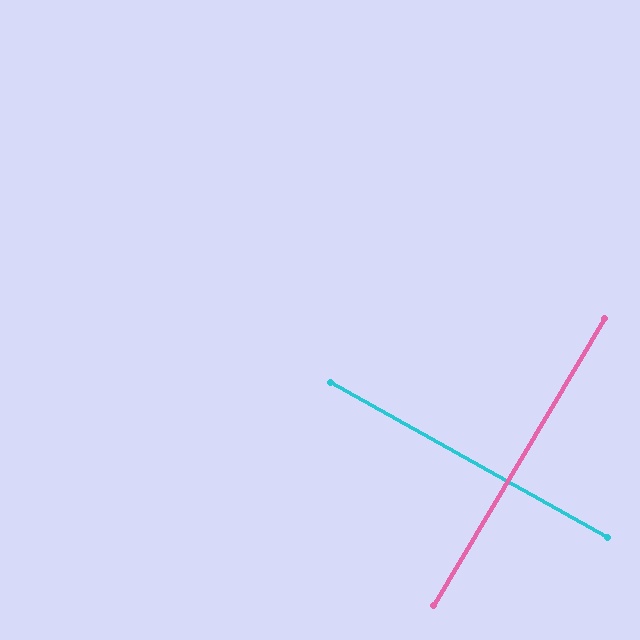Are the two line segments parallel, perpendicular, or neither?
Perpendicular — they meet at approximately 88°.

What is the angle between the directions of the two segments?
Approximately 88 degrees.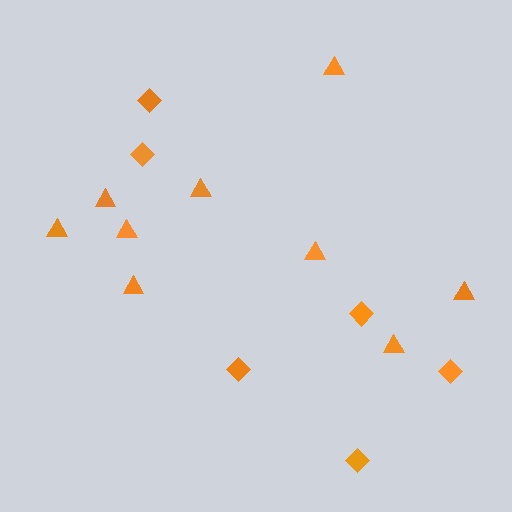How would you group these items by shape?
There are 2 groups: one group of triangles (9) and one group of diamonds (6).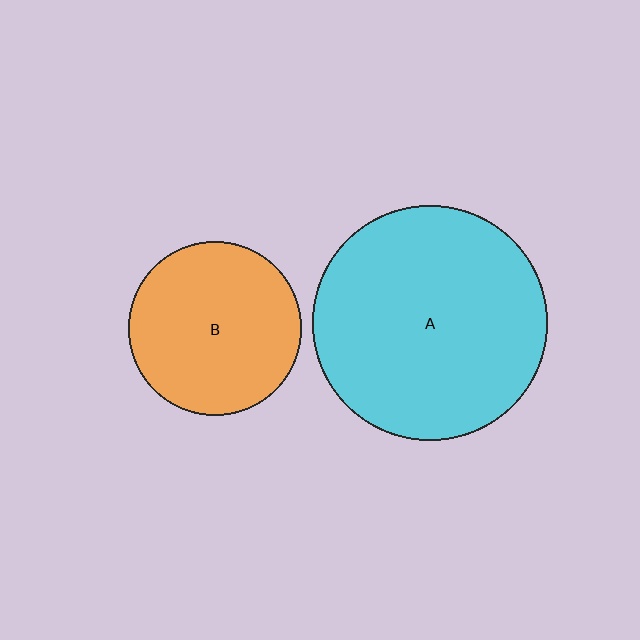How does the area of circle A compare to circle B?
Approximately 1.8 times.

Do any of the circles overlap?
No, none of the circles overlap.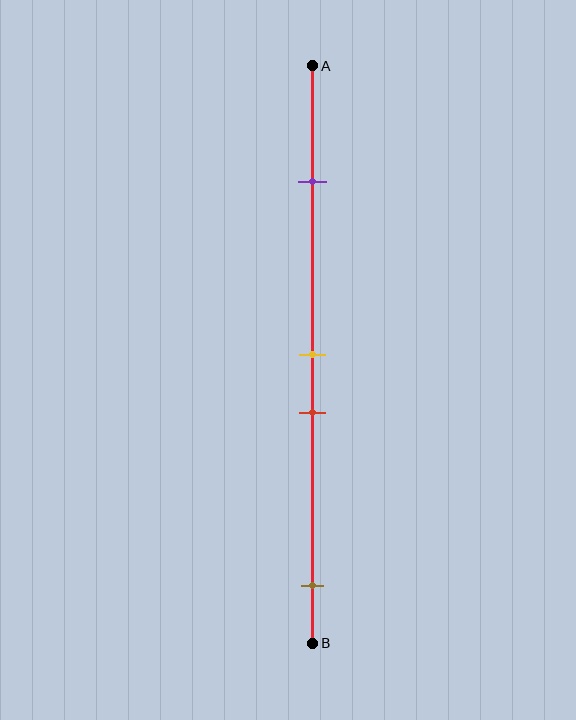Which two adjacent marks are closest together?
The yellow and red marks are the closest adjacent pair.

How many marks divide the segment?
There are 4 marks dividing the segment.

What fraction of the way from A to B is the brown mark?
The brown mark is approximately 90% (0.9) of the way from A to B.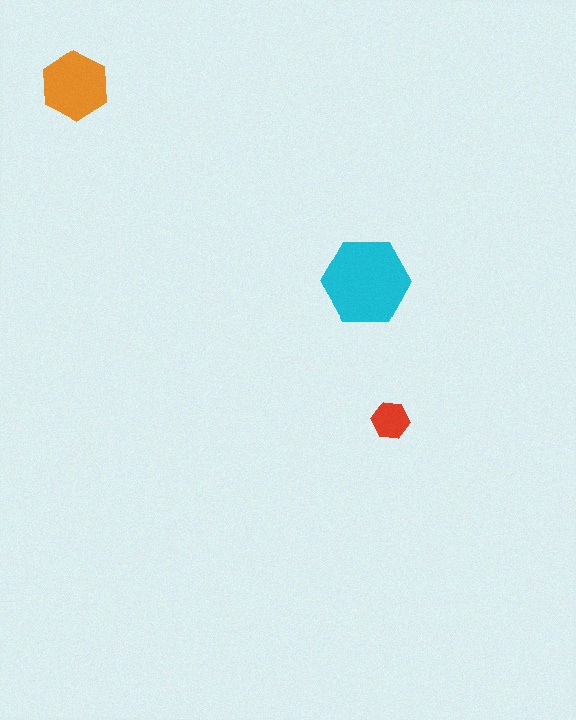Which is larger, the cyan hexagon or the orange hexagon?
The cyan one.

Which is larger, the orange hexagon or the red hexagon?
The orange one.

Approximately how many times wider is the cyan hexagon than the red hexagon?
About 2.5 times wider.